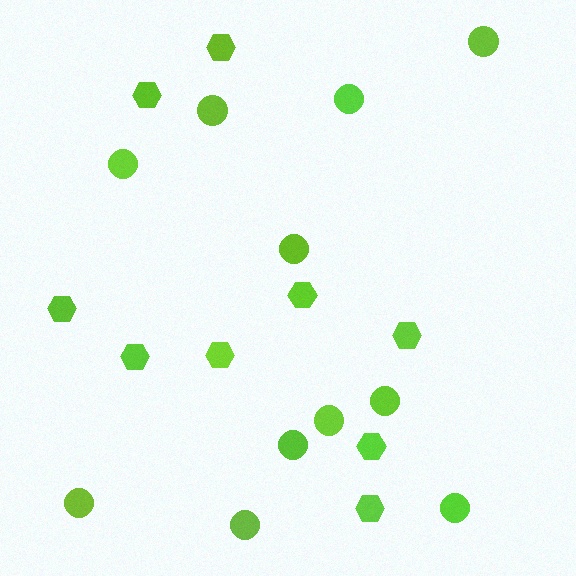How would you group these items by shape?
There are 2 groups: one group of circles (11) and one group of hexagons (9).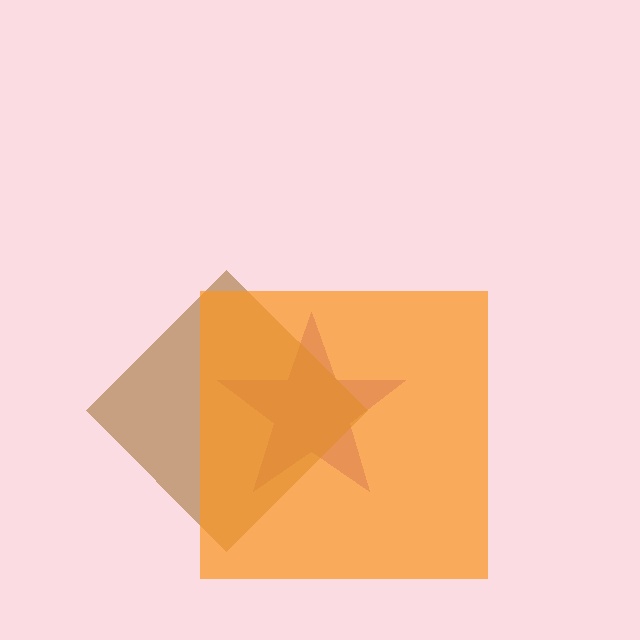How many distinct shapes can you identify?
There are 3 distinct shapes: a purple star, a brown diamond, an orange square.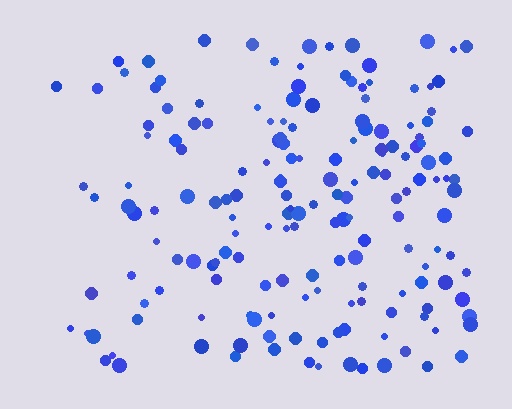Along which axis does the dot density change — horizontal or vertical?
Horizontal.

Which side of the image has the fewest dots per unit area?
The left.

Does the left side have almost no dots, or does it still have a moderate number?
Still a moderate number, just noticeably fewer than the right.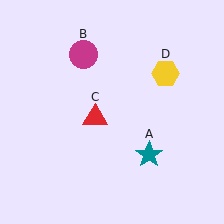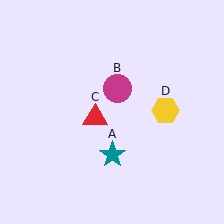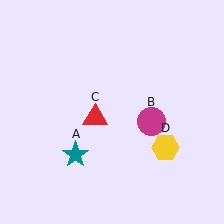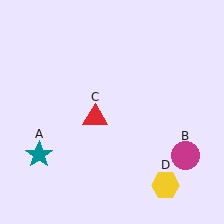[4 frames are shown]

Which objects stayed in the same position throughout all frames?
Red triangle (object C) remained stationary.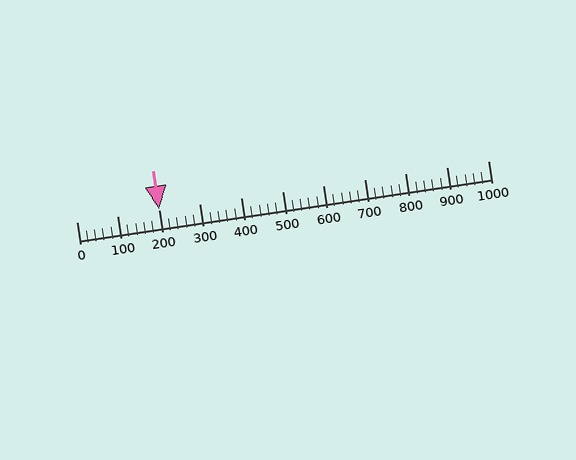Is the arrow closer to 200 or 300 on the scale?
The arrow is closer to 200.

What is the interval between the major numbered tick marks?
The major tick marks are spaced 100 units apart.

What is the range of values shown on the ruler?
The ruler shows values from 0 to 1000.